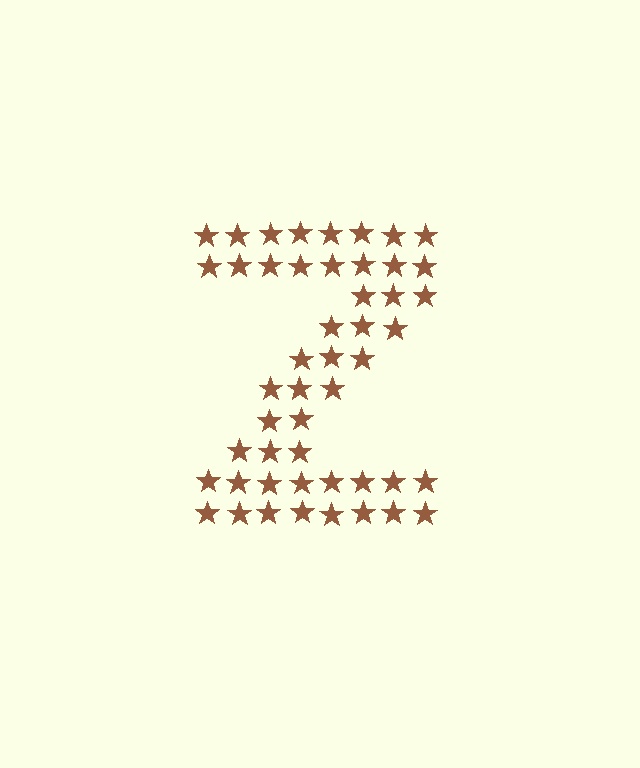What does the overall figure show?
The overall figure shows the letter Z.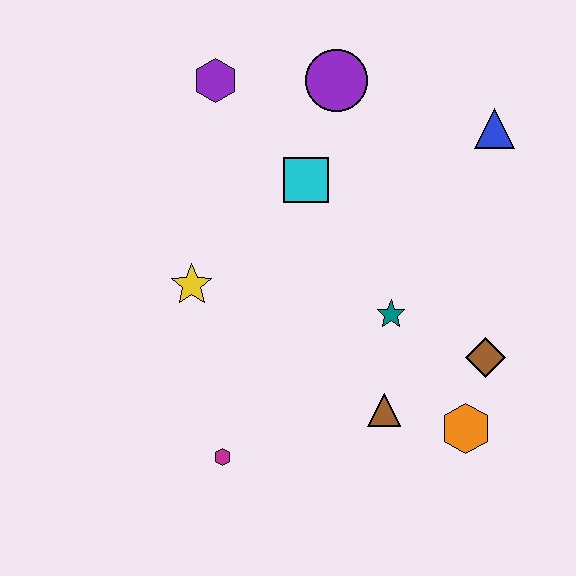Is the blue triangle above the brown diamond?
Yes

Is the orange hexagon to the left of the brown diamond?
Yes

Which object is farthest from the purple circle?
The magenta hexagon is farthest from the purple circle.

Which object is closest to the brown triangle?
The orange hexagon is closest to the brown triangle.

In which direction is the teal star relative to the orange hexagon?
The teal star is above the orange hexagon.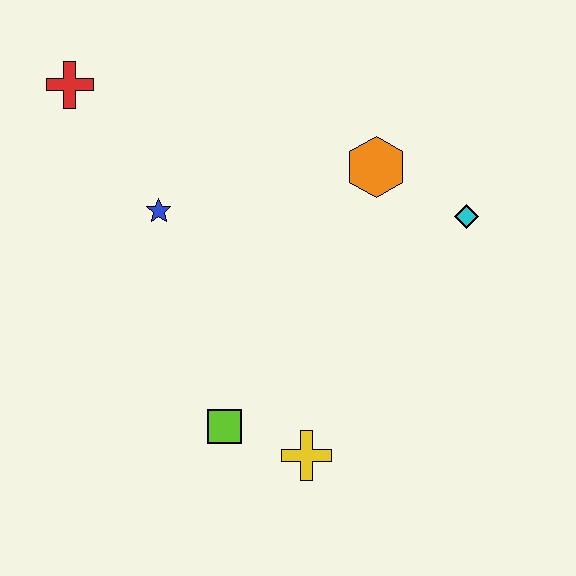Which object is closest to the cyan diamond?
The orange hexagon is closest to the cyan diamond.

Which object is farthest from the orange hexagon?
The red cross is farthest from the orange hexagon.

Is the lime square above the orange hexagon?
No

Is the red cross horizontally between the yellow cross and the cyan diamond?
No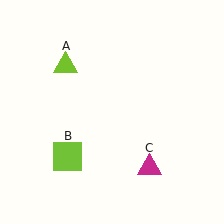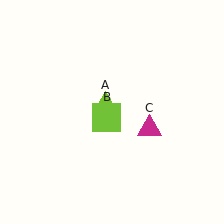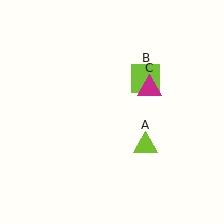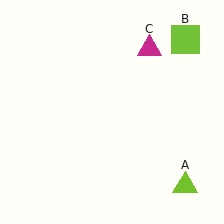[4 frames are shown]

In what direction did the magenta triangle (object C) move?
The magenta triangle (object C) moved up.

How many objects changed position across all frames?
3 objects changed position: lime triangle (object A), lime square (object B), magenta triangle (object C).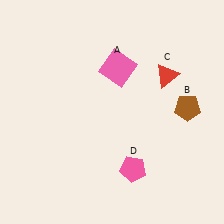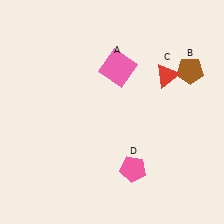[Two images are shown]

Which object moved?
The brown pentagon (B) moved up.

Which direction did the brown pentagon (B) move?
The brown pentagon (B) moved up.